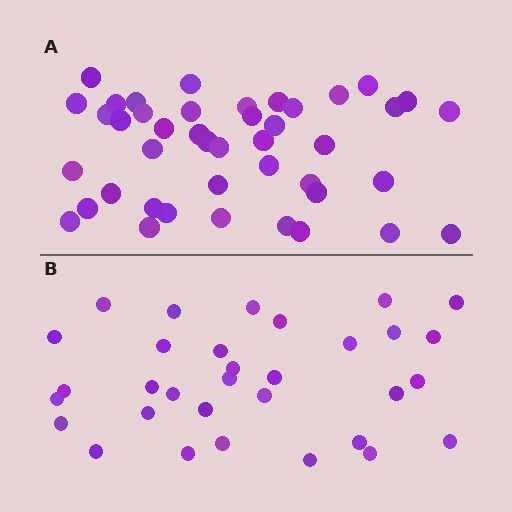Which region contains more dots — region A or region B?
Region A (the top region) has more dots.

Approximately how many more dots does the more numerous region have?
Region A has roughly 12 or so more dots than region B.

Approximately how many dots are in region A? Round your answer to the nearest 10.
About 40 dots. (The exact count is 43, which rounds to 40.)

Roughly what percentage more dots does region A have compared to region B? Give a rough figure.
About 35% more.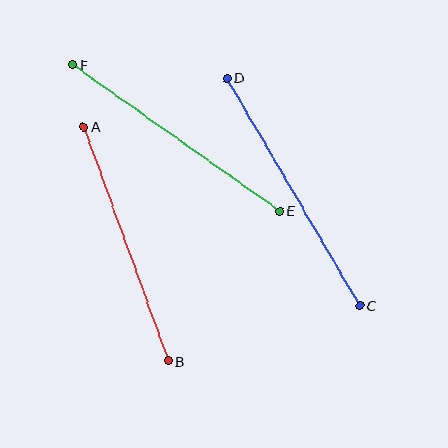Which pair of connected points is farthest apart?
Points C and D are farthest apart.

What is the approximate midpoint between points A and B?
The midpoint is at approximately (126, 244) pixels.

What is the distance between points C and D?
The distance is approximately 263 pixels.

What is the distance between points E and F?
The distance is approximately 253 pixels.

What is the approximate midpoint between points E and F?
The midpoint is at approximately (176, 138) pixels.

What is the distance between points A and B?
The distance is approximately 249 pixels.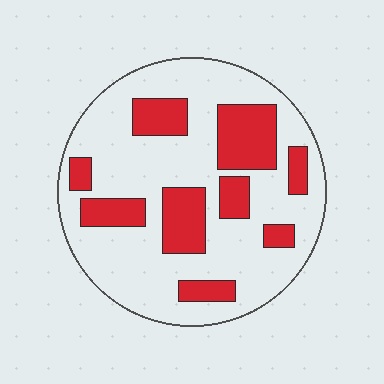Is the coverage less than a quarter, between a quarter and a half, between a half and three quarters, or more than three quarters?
Between a quarter and a half.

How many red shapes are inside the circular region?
9.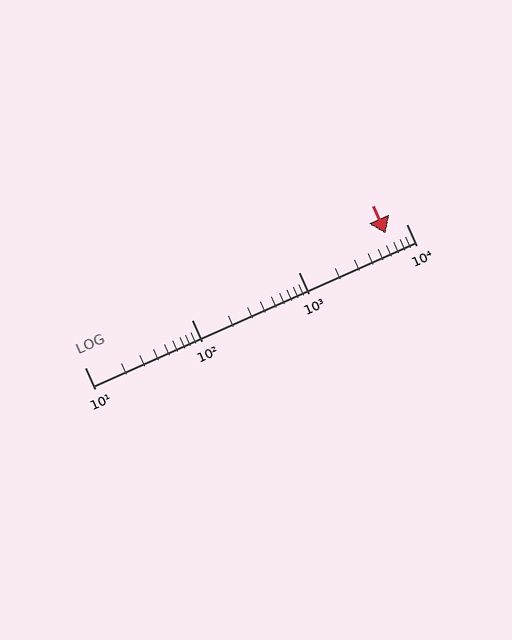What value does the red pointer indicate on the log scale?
The pointer indicates approximately 6400.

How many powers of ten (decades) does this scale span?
The scale spans 3 decades, from 10 to 10000.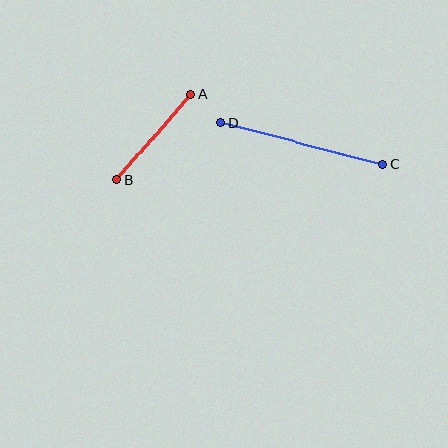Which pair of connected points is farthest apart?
Points C and D are farthest apart.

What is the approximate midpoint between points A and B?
The midpoint is at approximately (154, 137) pixels.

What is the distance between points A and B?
The distance is approximately 113 pixels.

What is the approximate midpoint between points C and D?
The midpoint is at approximately (302, 144) pixels.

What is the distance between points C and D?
The distance is approximately 168 pixels.